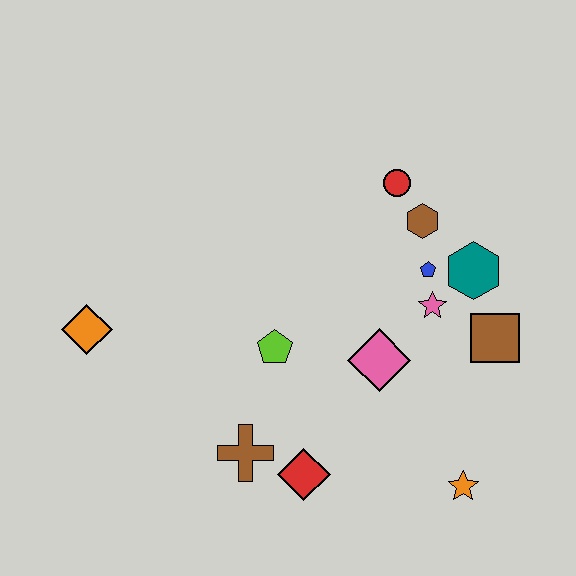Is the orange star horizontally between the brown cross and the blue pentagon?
No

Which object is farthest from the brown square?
The orange diamond is farthest from the brown square.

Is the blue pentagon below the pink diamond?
No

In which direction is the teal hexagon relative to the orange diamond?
The teal hexagon is to the right of the orange diamond.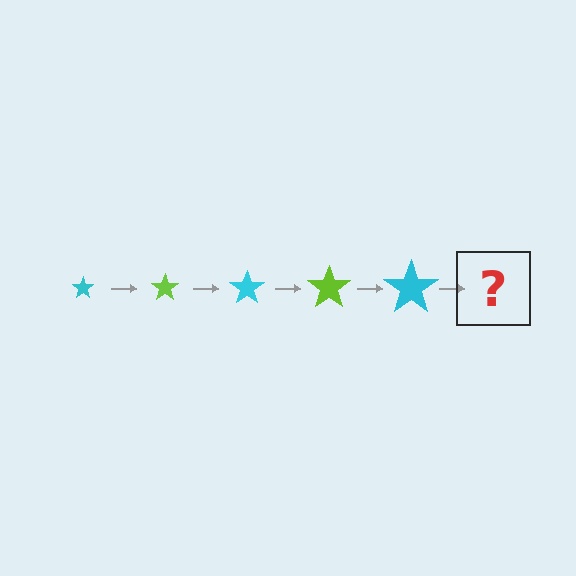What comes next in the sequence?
The next element should be a lime star, larger than the previous one.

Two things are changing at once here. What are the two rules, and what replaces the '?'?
The two rules are that the star grows larger each step and the color cycles through cyan and lime. The '?' should be a lime star, larger than the previous one.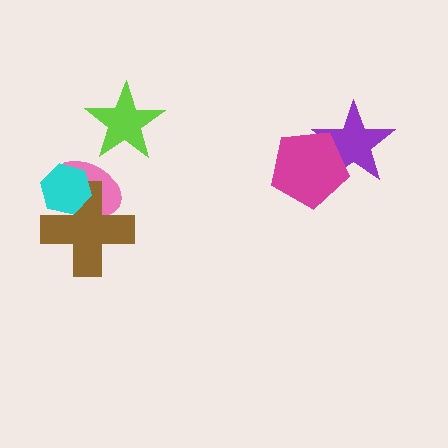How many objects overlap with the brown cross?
2 objects overlap with the brown cross.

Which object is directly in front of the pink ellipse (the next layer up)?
The brown cross is directly in front of the pink ellipse.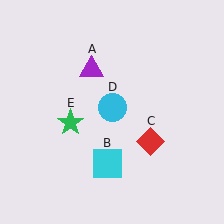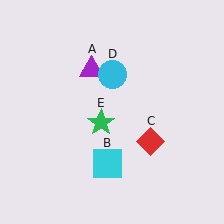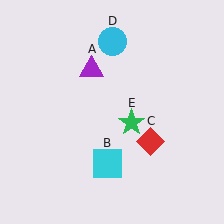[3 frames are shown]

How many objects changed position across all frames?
2 objects changed position: cyan circle (object D), green star (object E).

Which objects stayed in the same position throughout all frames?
Purple triangle (object A) and cyan square (object B) and red diamond (object C) remained stationary.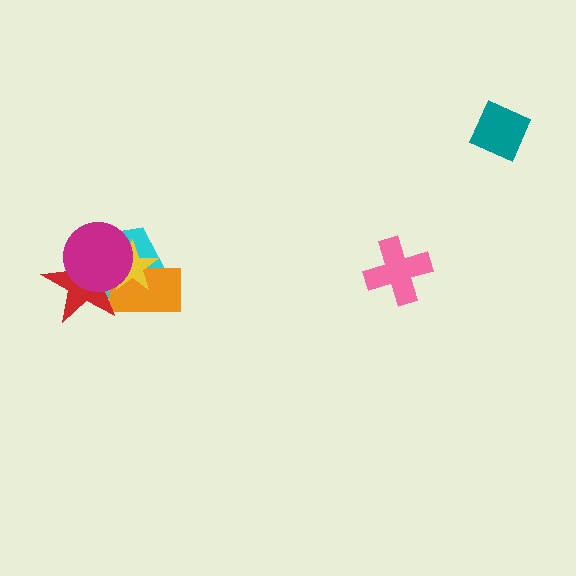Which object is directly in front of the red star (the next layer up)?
The yellow star is directly in front of the red star.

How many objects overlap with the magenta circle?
4 objects overlap with the magenta circle.